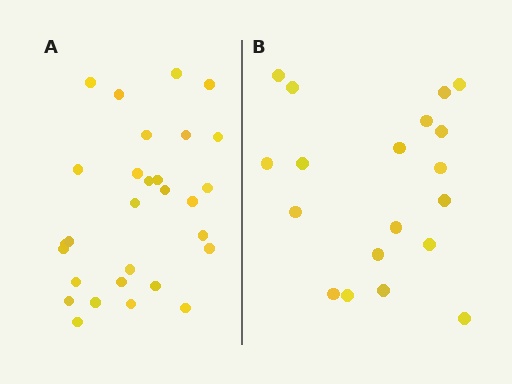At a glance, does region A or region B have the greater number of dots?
Region A (the left region) has more dots.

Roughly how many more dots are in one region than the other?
Region A has roughly 10 or so more dots than region B.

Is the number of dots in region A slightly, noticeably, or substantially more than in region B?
Region A has substantially more. The ratio is roughly 1.5 to 1.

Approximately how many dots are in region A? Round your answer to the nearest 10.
About 30 dots. (The exact count is 29, which rounds to 30.)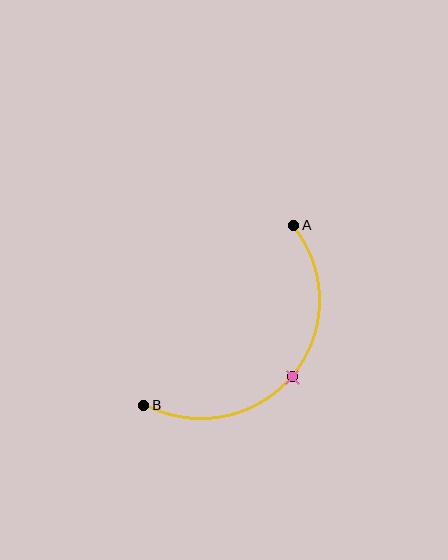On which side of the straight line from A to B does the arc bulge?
The arc bulges below and to the right of the straight line connecting A and B.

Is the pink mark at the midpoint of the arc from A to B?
Yes. The pink mark lies on the arc at equal arc-length from both A and B — it is the arc midpoint.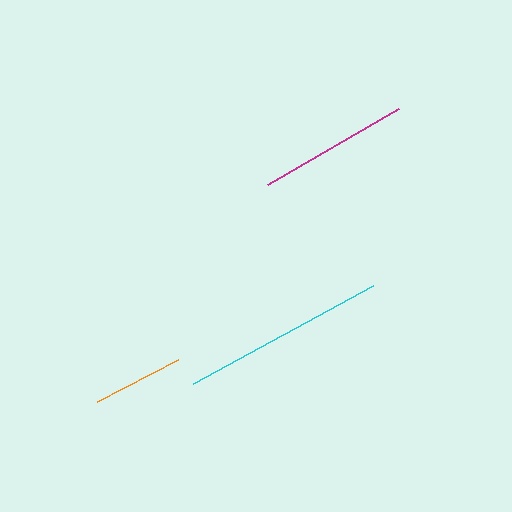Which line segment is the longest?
The cyan line is the longest at approximately 205 pixels.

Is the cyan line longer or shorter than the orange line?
The cyan line is longer than the orange line.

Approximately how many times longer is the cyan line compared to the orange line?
The cyan line is approximately 2.2 times the length of the orange line.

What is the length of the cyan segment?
The cyan segment is approximately 205 pixels long.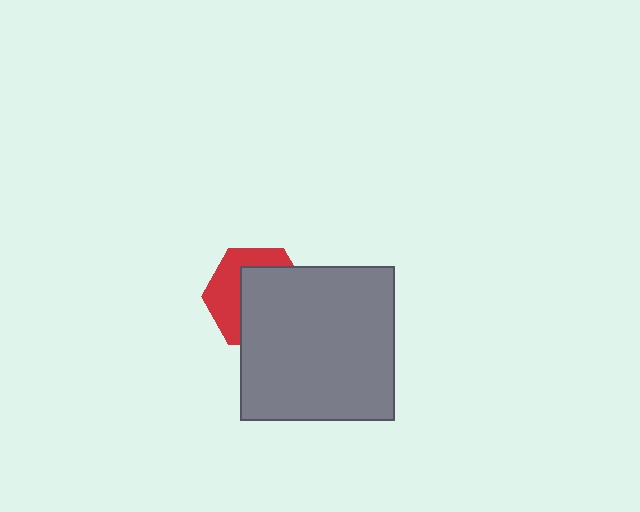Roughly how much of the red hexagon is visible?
A small part of it is visible (roughly 41%).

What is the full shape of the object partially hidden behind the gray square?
The partially hidden object is a red hexagon.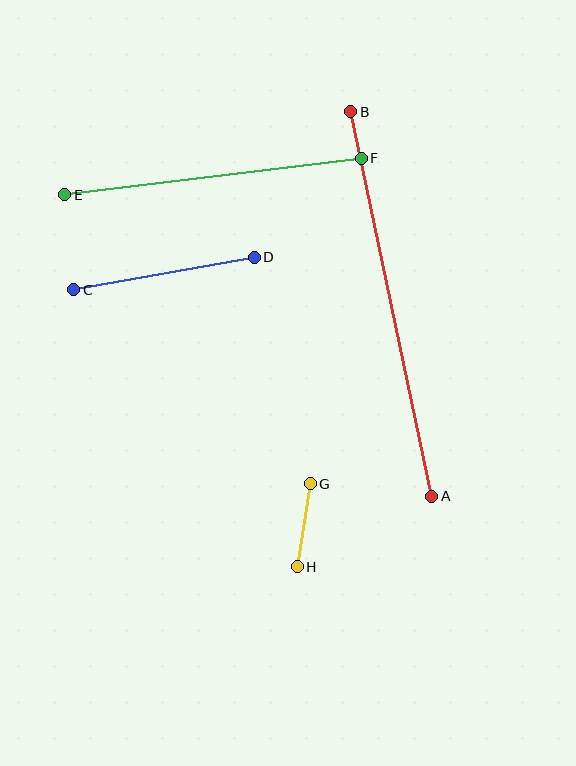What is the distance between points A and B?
The distance is approximately 393 pixels.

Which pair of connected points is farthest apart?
Points A and B are farthest apart.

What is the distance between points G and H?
The distance is approximately 84 pixels.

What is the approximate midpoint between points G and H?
The midpoint is at approximately (304, 525) pixels.